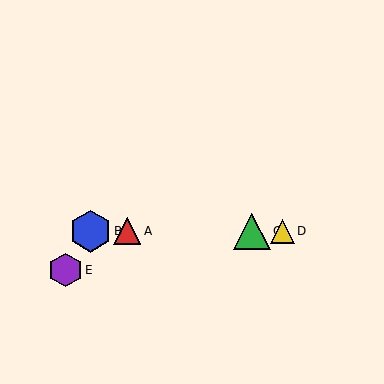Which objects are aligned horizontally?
Objects A, B, C, D are aligned horizontally.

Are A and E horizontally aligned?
No, A is at y≈231 and E is at y≈270.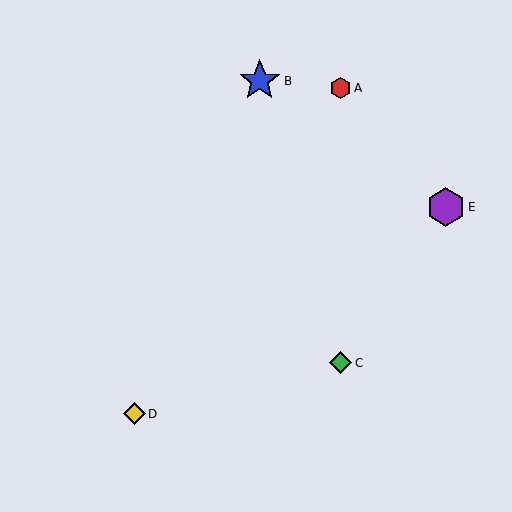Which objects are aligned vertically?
Objects A, C are aligned vertically.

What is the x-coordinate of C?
Object C is at x≈341.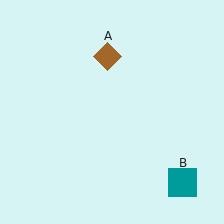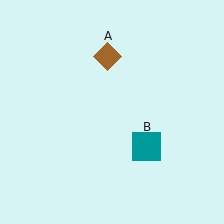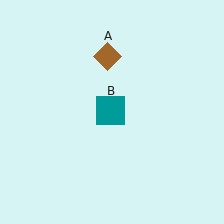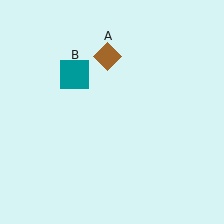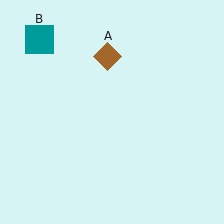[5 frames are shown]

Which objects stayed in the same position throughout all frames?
Brown diamond (object A) remained stationary.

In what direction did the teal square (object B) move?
The teal square (object B) moved up and to the left.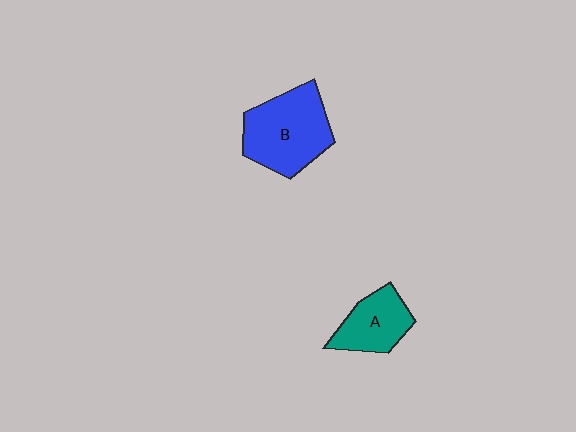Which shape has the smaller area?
Shape A (teal).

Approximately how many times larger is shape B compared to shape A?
Approximately 1.6 times.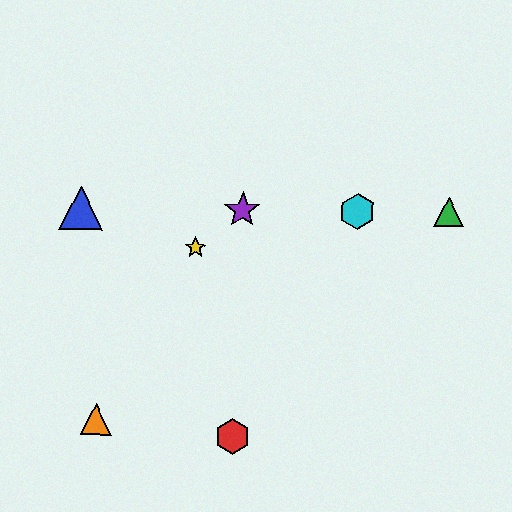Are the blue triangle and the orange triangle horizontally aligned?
No, the blue triangle is at y≈208 and the orange triangle is at y≈419.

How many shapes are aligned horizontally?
4 shapes (the blue triangle, the green triangle, the purple star, the cyan hexagon) are aligned horizontally.